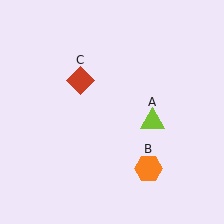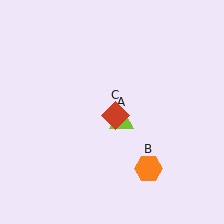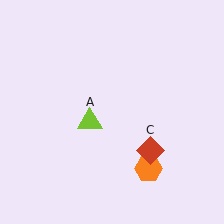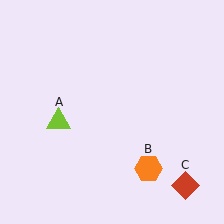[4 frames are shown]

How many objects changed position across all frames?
2 objects changed position: lime triangle (object A), red diamond (object C).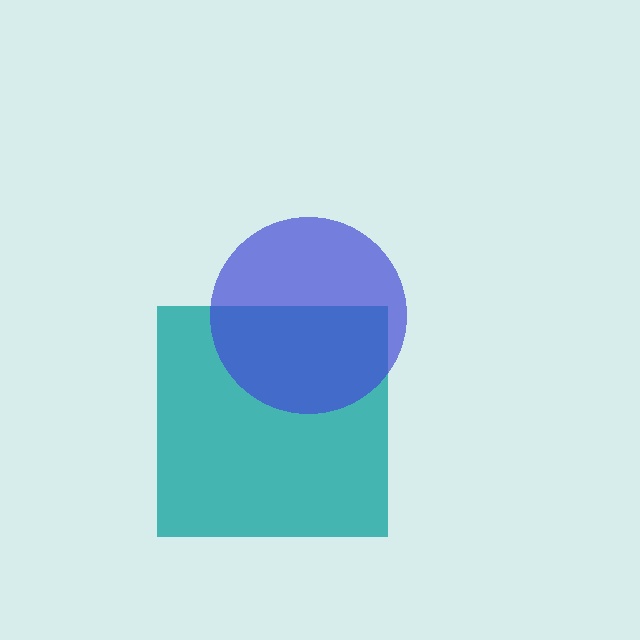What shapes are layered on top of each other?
The layered shapes are: a teal square, a blue circle.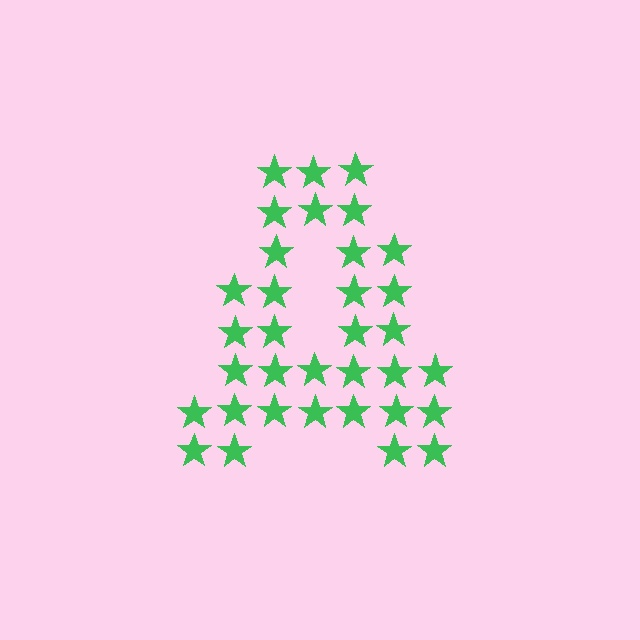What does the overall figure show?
The overall figure shows the letter A.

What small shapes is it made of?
It is made of small stars.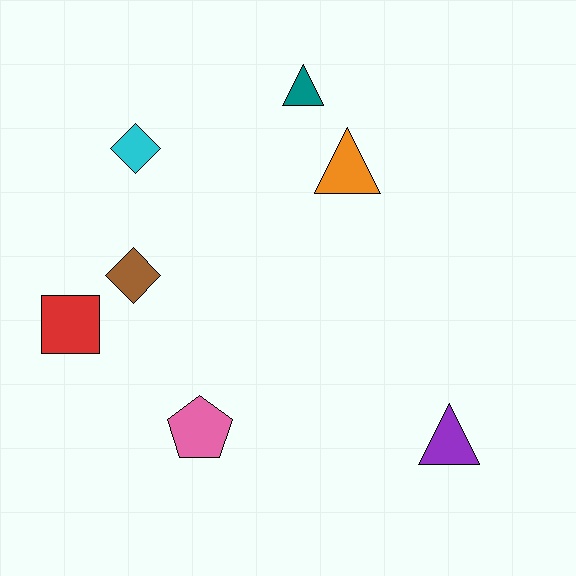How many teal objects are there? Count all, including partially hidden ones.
There is 1 teal object.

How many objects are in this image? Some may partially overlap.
There are 7 objects.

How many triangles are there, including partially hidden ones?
There are 3 triangles.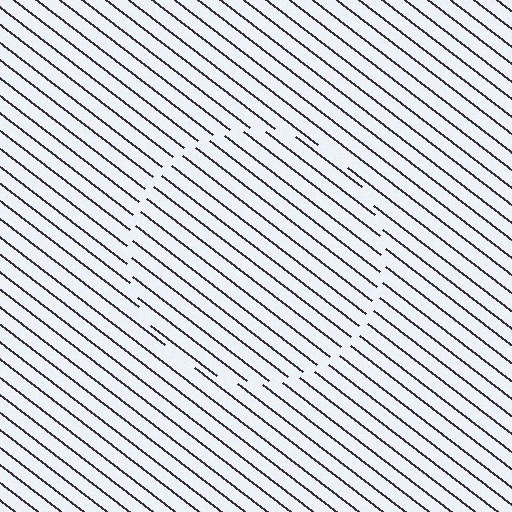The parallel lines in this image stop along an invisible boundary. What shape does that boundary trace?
An illusory circle. The interior of the shape contains the same grating, shifted by half a period — the contour is defined by the phase discontinuity where line-ends from the inner and outer gratings abut.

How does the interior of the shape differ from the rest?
The interior of the shape contains the same grating, shifted by half a period — the contour is defined by the phase discontinuity where line-ends from the inner and outer gratings abut.